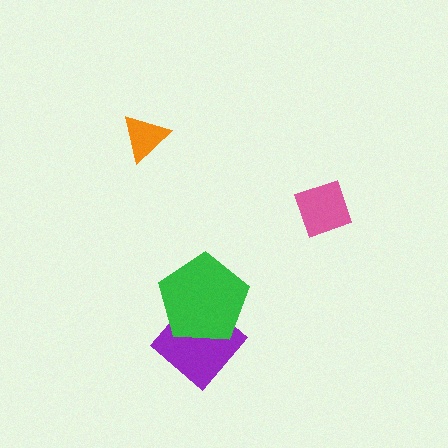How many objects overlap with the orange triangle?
0 objects overlap with the orange triangle.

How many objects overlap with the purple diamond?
1 object overlaps with the purple diamond.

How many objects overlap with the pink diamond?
0 objects overlap with the pink diamond.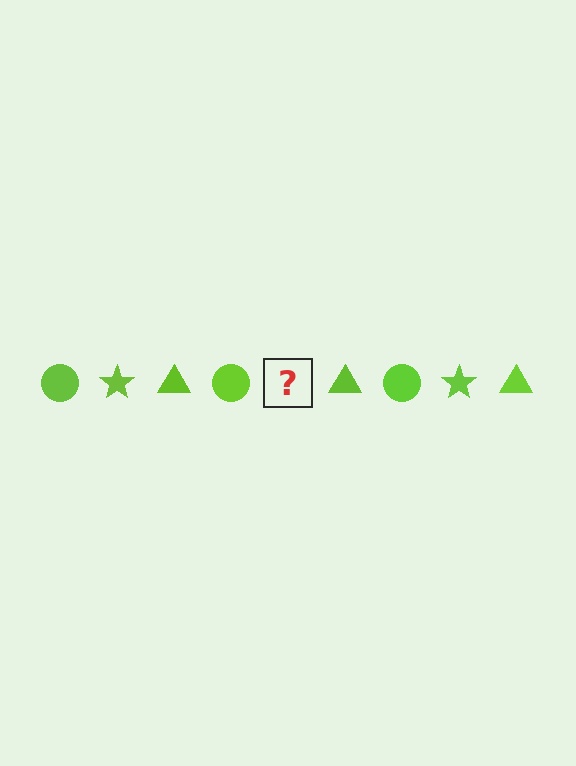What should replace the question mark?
The question mark should be replaced with a lime star.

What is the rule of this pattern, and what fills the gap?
The rule is that the pattern cycles through circle, star, triangle shapes in lime. The gap should be filled with a lime star.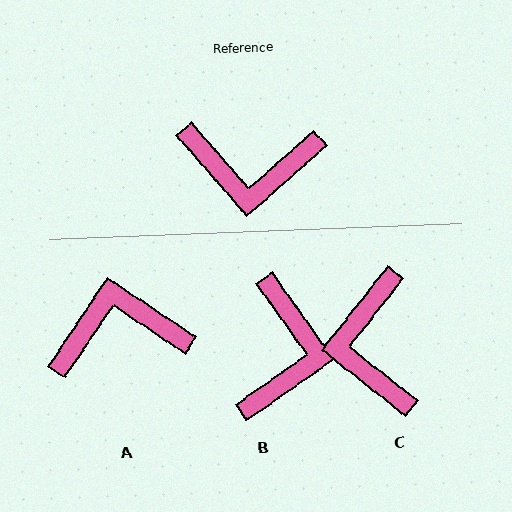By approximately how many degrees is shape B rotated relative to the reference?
Approximately 84 degrees counter-clockwise.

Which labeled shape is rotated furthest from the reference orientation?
A, about 165 degrees away.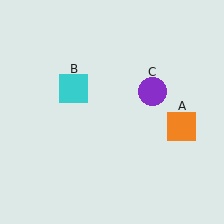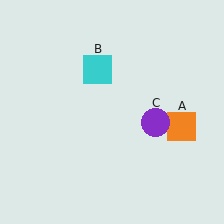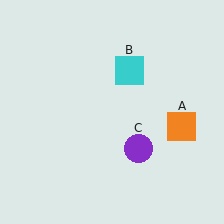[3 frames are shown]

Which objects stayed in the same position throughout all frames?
Orange square (object A) remained stationary.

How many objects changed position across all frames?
2 objects changed position: cyan square (object B), purple circle (object C).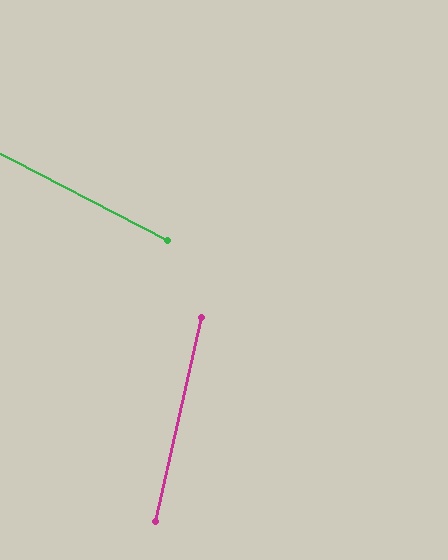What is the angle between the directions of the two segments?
Approximately 75 degrees.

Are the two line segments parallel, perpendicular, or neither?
Neither parallel nor perpendicular — they differ by about 75°.